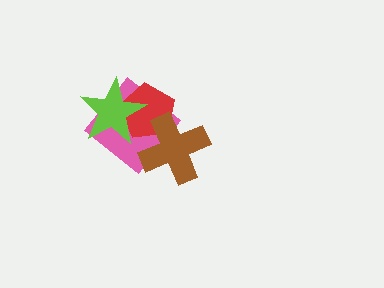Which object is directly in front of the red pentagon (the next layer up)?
The lime star is directly in front of the red pentagon.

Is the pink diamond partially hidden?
Yes, it is partially covered by another shape.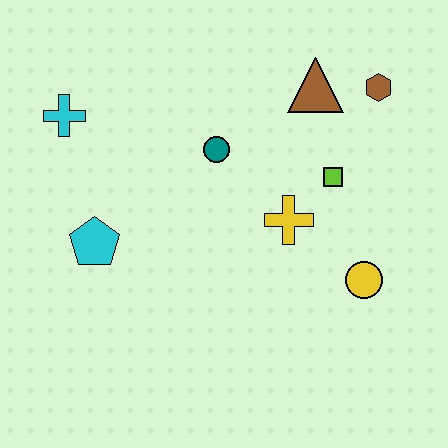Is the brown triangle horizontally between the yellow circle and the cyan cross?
Yes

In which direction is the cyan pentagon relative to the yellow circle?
The cyan pentagon is to the left of the yellow circle.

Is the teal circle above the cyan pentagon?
Yes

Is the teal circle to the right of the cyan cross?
Yes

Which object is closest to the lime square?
The yellow cross is closest to the lime square.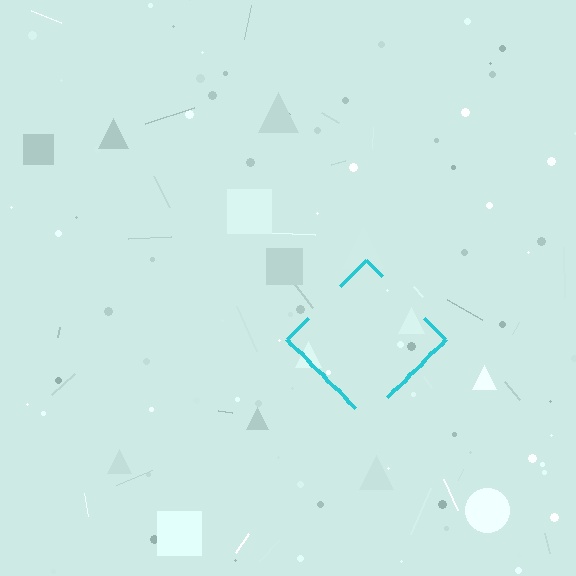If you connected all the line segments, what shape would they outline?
They would outline a diamond.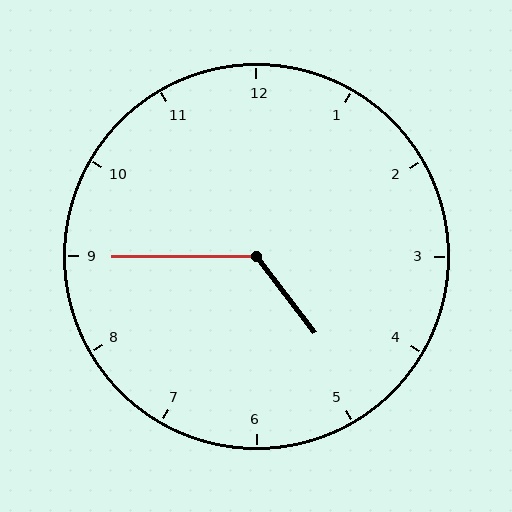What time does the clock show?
4:45.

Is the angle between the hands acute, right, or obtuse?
It is obtuse.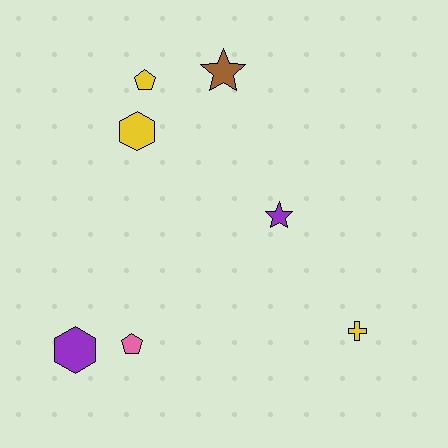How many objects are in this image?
There are 7 objects.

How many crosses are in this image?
There is 1 cross.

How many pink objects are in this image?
There is 1 pink object.